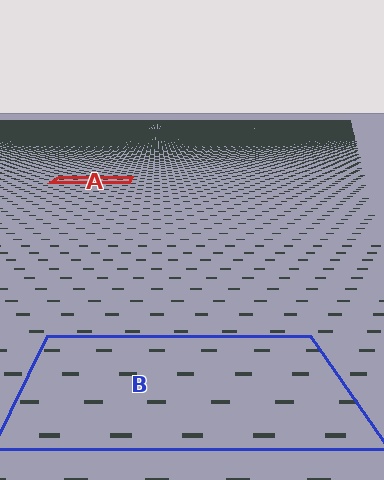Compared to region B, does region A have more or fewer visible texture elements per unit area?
Region A has more texture elements per unit area — they are packed more densely because it is farther away.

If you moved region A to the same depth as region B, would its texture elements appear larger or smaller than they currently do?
They would appear larger. At a closer depth, the same texture elements are projected at a bigger on-screen size.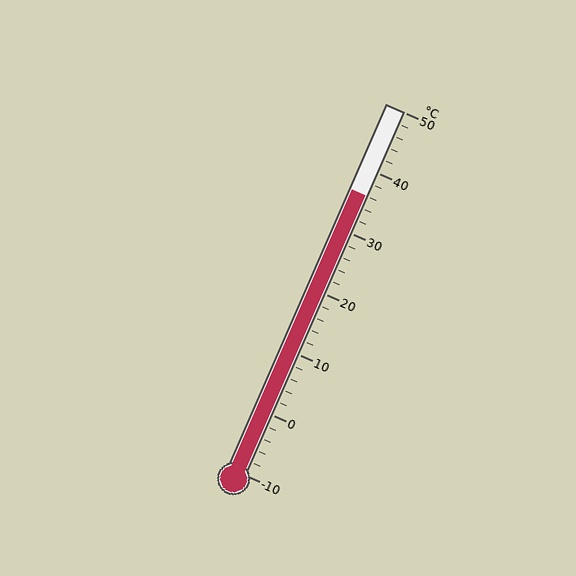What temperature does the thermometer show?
The thermometer shows approximately 36°C.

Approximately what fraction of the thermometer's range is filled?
The thermometer is filled to approximately 75% of its range.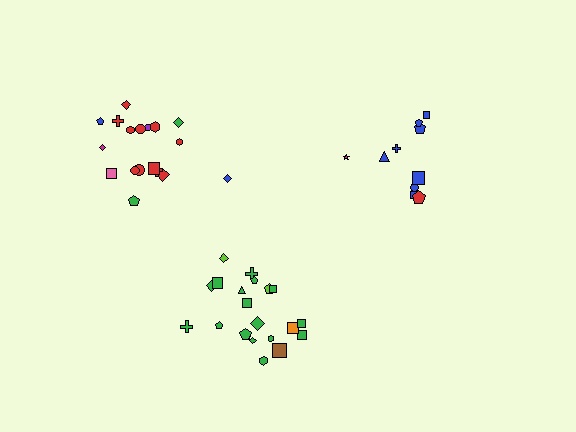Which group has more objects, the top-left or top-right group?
The top-left group.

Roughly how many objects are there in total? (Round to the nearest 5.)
Roughly 50 objects in total.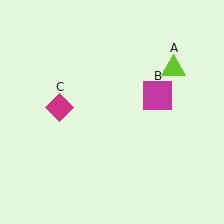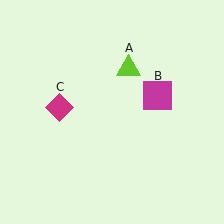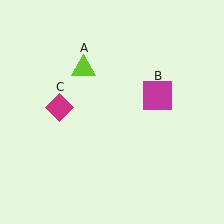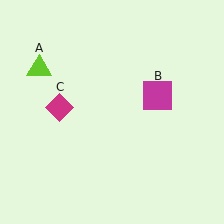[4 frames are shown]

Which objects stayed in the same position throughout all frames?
Magenta square (object B) and magenta diamond (object C) remained stationary.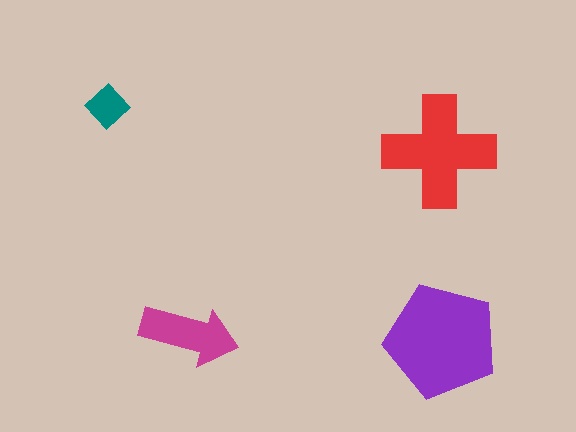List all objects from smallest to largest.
The teal diamond, the magenta arrow, the red cross, the purple pentagon.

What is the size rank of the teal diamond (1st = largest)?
4th.